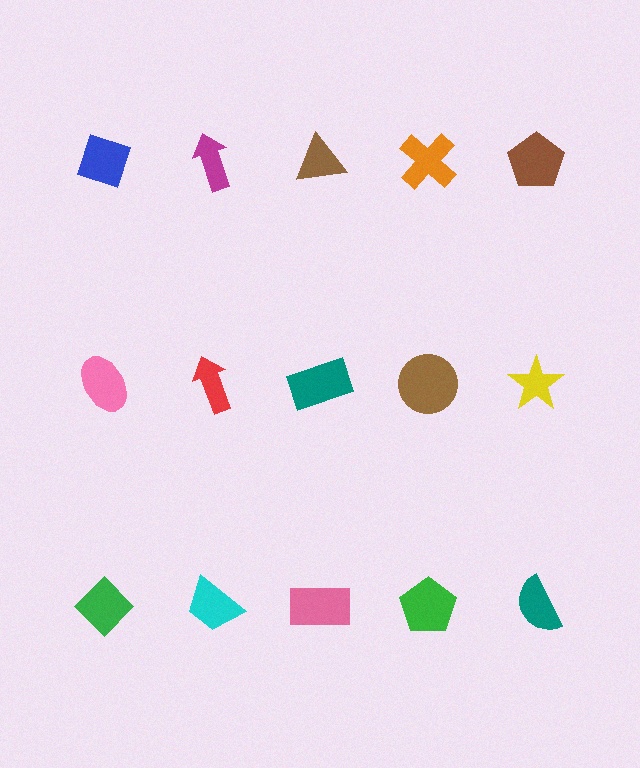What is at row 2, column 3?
A teal rectangle.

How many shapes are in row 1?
5 shapes.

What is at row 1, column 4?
An orange cross.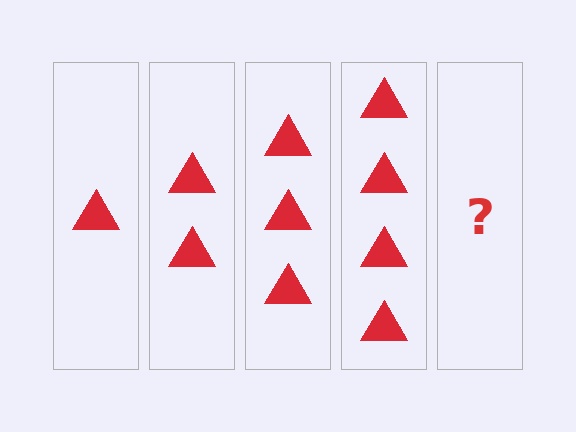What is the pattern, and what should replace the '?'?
The pattern is that each step adds one more triangle. The '?' should be 5 triangles.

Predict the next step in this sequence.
The next step is 5 triangles.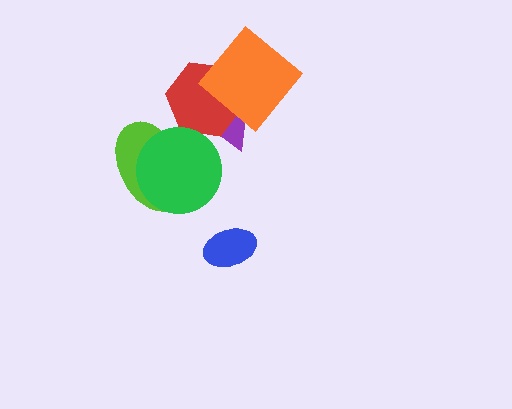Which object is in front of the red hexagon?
The orange diamond is in front of the red hexagon.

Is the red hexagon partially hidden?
Yes, it is partially covered by another shape.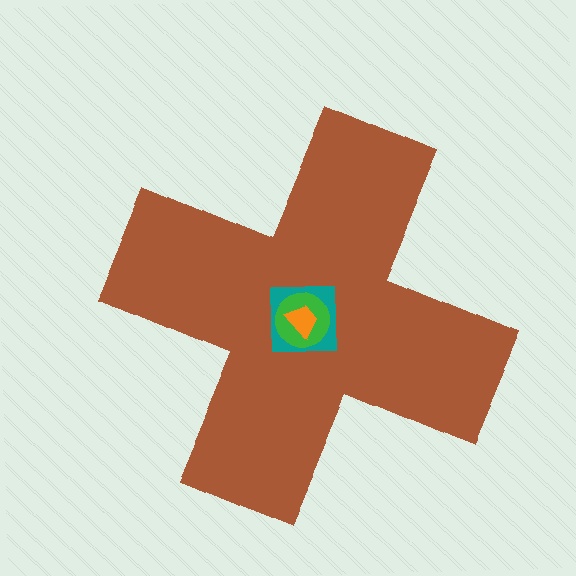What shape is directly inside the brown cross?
The teal square.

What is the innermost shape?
The orange trapezoid.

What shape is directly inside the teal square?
The green circle.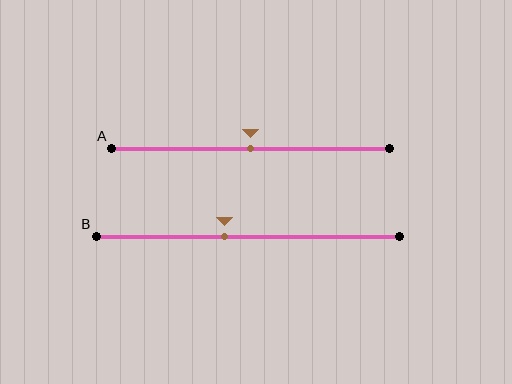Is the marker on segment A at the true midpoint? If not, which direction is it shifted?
Yes, the marker on segment A is at the true midpoint.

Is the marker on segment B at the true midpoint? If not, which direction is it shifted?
No, the marker on segment B is shifted to the left by about 7% of the segment length.